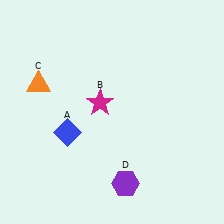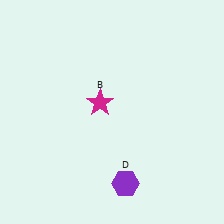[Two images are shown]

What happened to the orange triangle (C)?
The orange triangle (C) was removed in Image 2. It was in the top-left area of Image 1.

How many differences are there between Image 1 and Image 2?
There are 2 differences between the two images.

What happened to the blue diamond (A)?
The blue diamond (A) was removed in Image 2. It was in the bottom-left area of Image 1.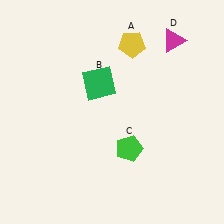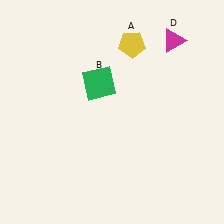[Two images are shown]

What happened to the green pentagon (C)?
The green pentagon (C) was removed in Image 2. It was in the bottom-right area of Image 1.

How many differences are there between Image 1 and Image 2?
There is 1 difference between the two images.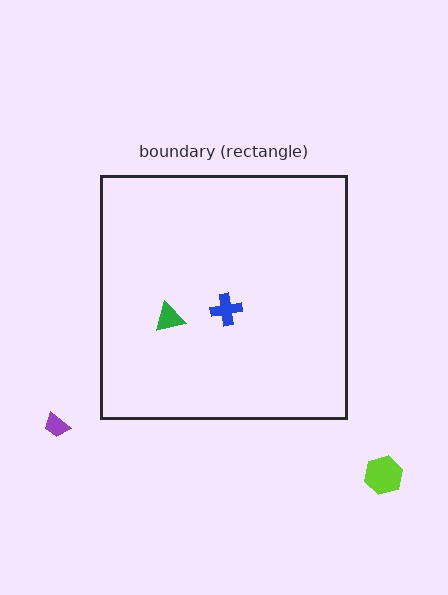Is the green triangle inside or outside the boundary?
Inside.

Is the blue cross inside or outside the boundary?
Inside.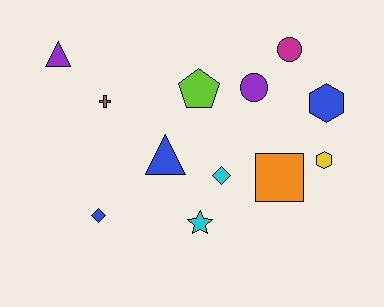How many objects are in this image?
There are 12 objects.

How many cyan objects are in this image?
There are 2 cyan objects.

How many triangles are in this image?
There are 2 triangles.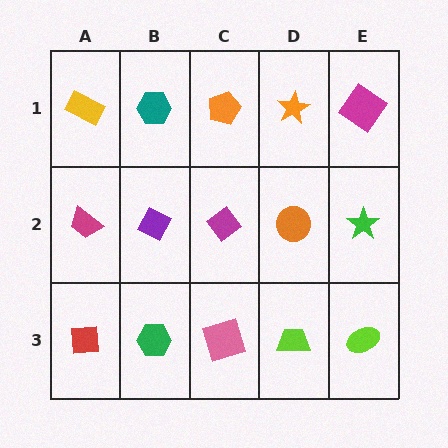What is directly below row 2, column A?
A red square.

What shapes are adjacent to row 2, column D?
An orange star (row 1, column D), a lime trapezoid (row 3, column D), a magenta diamond (row 2, column C), a green star (row 2, column E).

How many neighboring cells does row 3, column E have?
2.